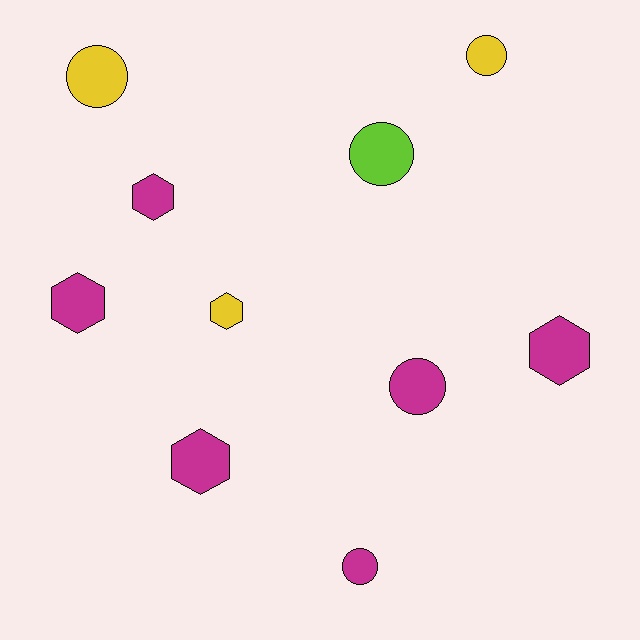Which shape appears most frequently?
Circle, with 5 objects.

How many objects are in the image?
There are 10 objects.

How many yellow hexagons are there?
There is 1 yellow hexagon.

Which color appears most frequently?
Magenta, with 6 objects.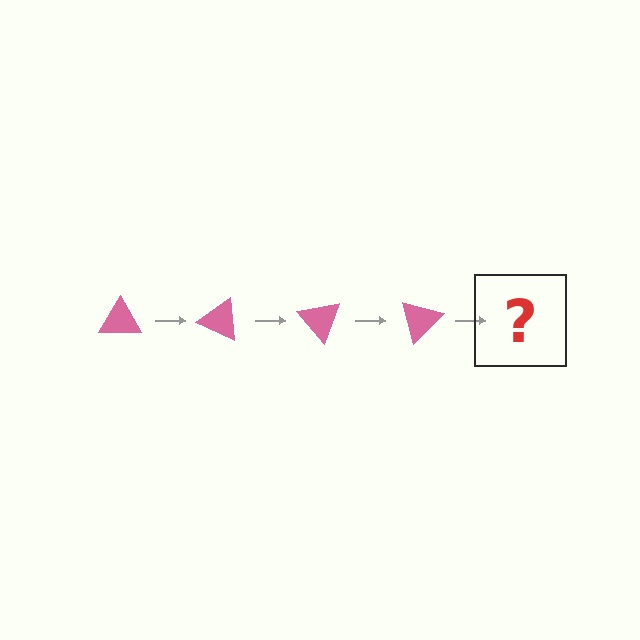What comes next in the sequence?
The next element should be a pink triangle rotated 100 degrees.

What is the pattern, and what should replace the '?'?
The pattern is that the triangle rotates 25 degrees each step. The '?' should be a pink triangle rotated 100 degrees.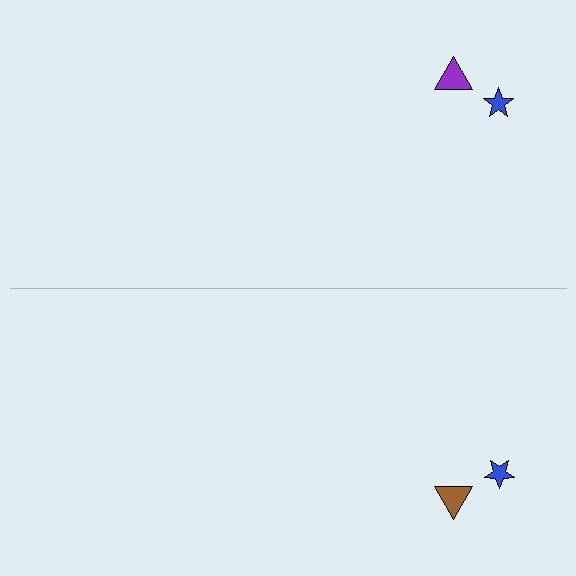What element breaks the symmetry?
The brown triangle on the bottom side breaks the symmetry — its mirror counterpart is purple.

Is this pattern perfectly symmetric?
No, the pattern is not perfectly symmetric. The brown triangle on the bottom side breaks the symmetry — its mirror counterpart is purple.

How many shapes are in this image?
There are 4 shapes in this image.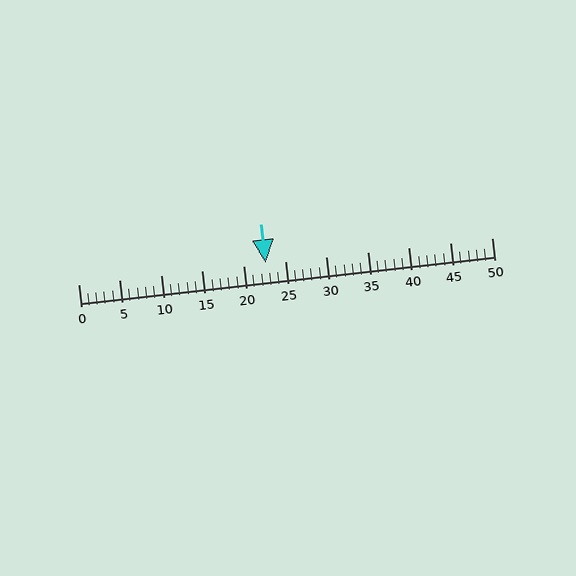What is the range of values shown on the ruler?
The ruler shows values from 0 to 50.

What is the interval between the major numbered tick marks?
The major tick marks are spaced 5 units apart.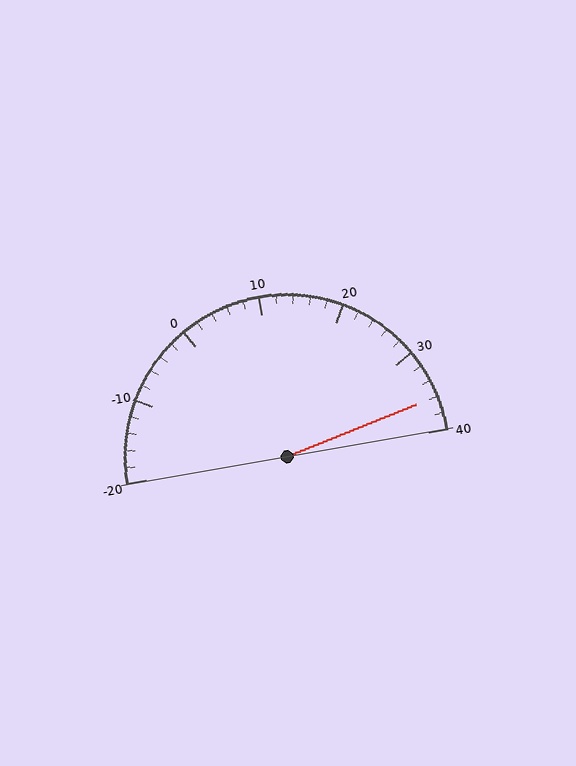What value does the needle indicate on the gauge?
The needle indicates approximately 36.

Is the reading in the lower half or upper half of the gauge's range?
The reading is in the upper half of the range (-20 to 40).